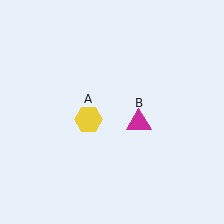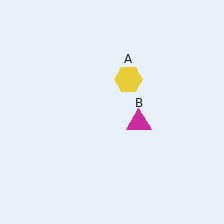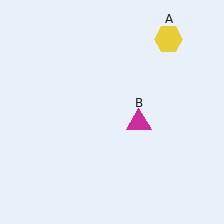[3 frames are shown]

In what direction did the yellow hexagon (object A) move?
The yellow hexagon (object A) moved up and to the right.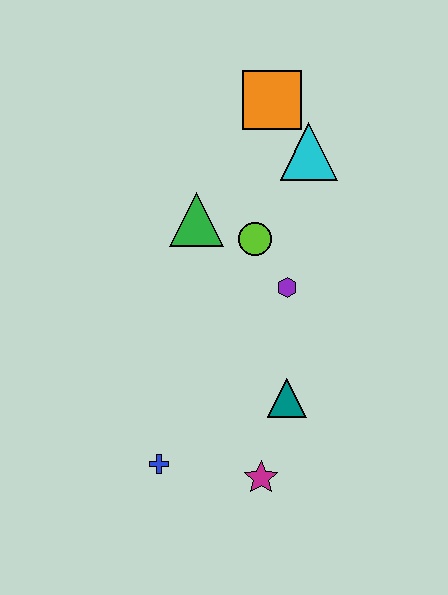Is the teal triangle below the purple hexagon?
Yes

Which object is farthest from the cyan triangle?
The blue cross is farthest from the cyan triangle.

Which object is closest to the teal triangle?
The magenta star is closest to the teal triangle.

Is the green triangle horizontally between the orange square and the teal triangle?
No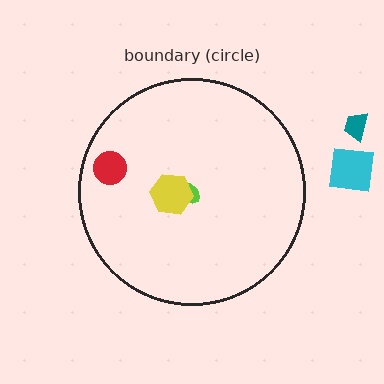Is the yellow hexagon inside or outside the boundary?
Inside.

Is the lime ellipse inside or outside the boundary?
Inside.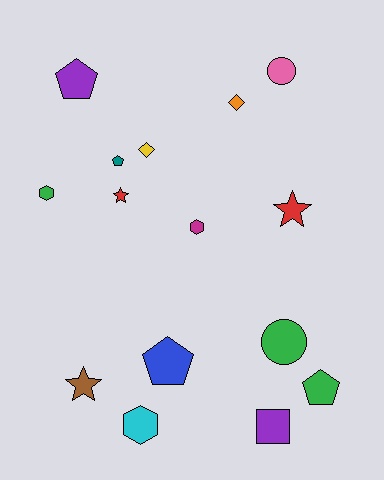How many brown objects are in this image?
There is 1 brown object.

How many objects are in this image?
There are 15 objects.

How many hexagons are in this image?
There are 3 hexagons.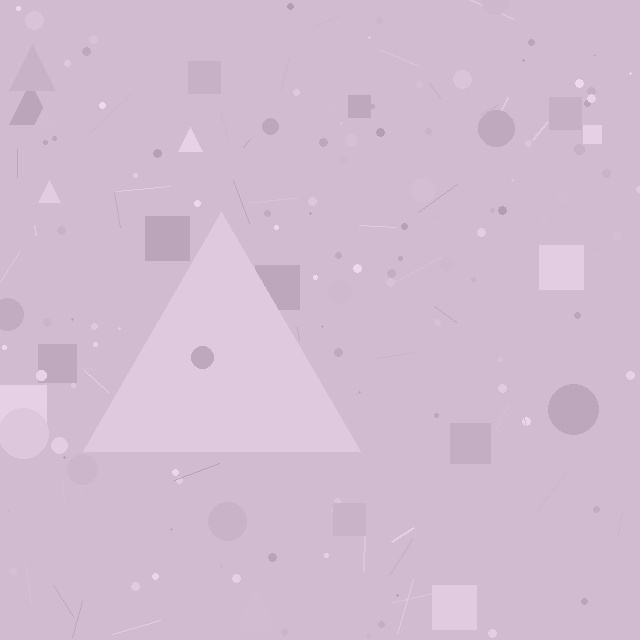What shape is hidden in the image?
A triangle is hidden in the image.